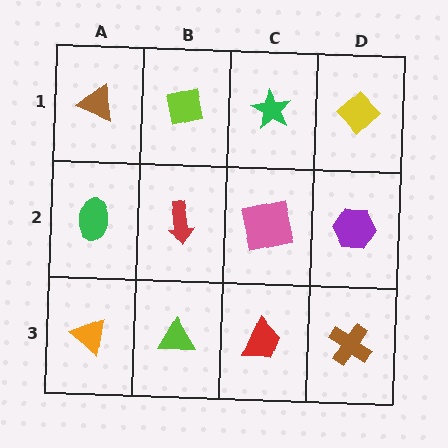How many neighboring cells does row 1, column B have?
3.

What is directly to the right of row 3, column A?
A lime triangle.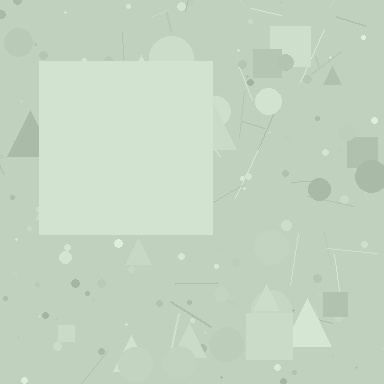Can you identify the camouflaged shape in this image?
The camouflaged shape is a square.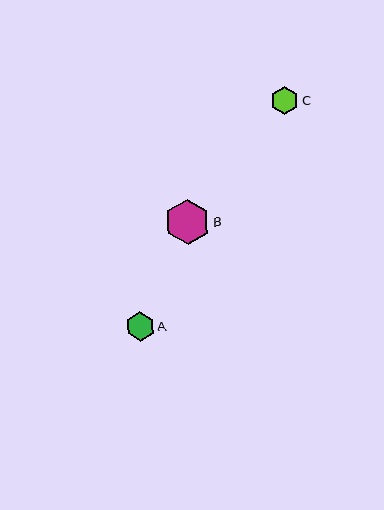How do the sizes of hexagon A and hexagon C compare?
Hexagon A and hexagon C are approximately the same size.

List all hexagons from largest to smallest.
From largest to smallest: B, A, C.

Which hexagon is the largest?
Hexagon B is the largest with a size of approximately 46 pixels.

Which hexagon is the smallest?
Hexagon C is the smallest with a size of approximately 28 pixels.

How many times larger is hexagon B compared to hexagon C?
Hexagon B is approximately 1.6 times the size of hexagon C.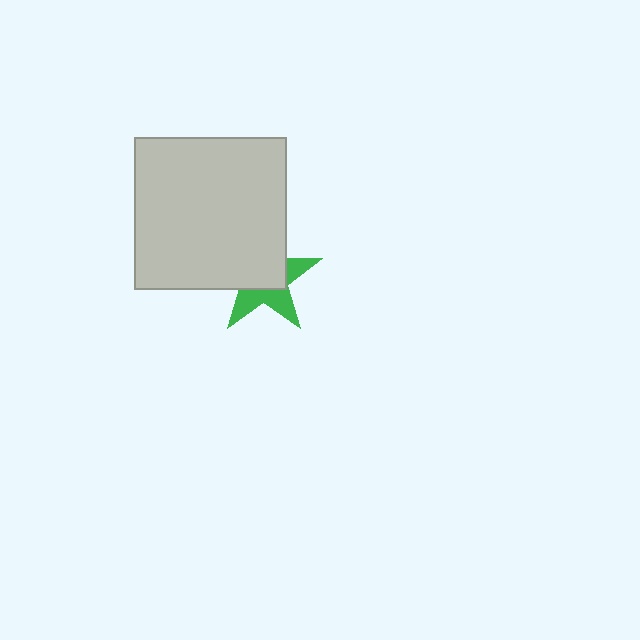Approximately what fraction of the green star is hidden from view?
Roughly 57% of the green star is hidden behind the light gray square.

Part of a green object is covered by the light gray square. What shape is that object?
It is a star.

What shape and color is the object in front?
The object in front is a light gray square.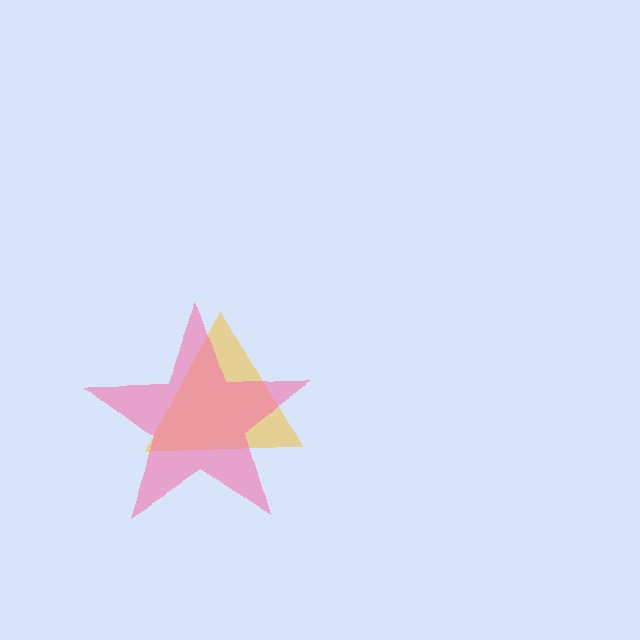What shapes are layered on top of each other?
The layered shapes are: a yellow triangle, a pink star.